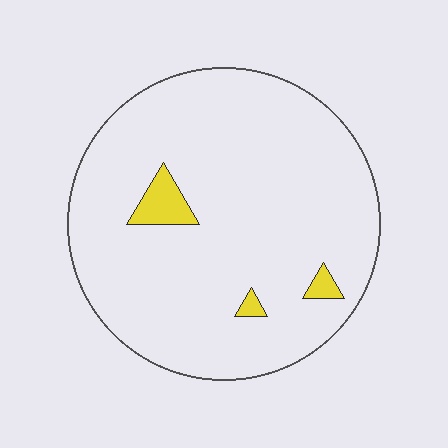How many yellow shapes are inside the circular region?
3.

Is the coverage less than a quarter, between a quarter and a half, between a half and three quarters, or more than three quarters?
Less than a quarter.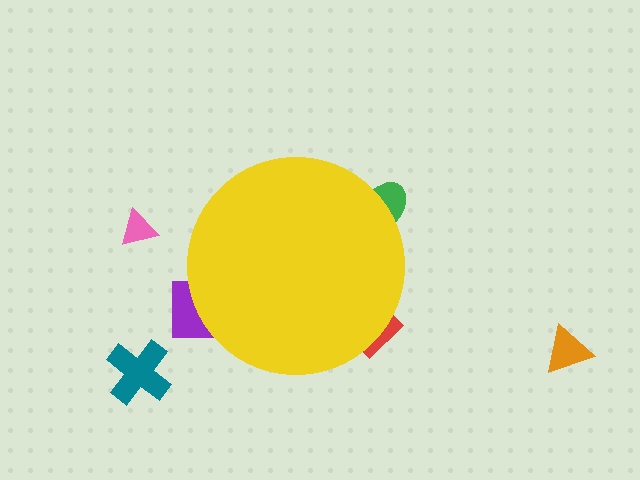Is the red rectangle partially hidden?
Yes, the red rectangle is partially hidden behind the yellow circle.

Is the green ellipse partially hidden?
Yes, the green ellipse is partially hidden behind the yellow circle.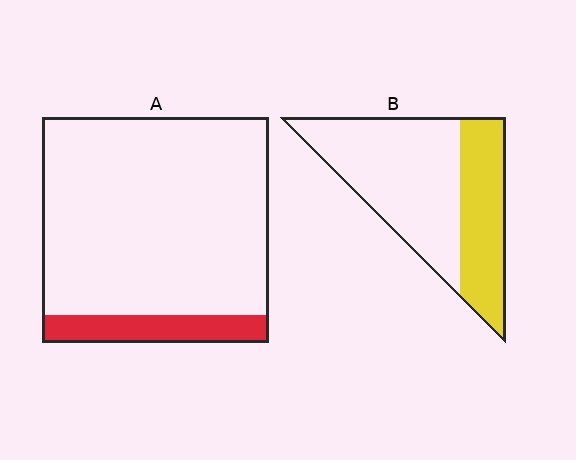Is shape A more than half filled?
No.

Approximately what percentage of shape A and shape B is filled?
A is approximately 10% and B is approximately 35%.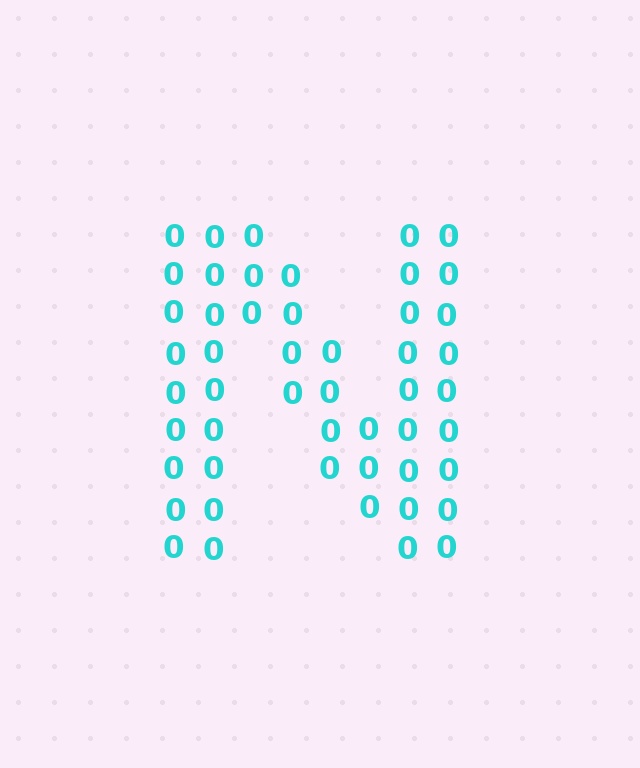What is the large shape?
The large shape is the letter N.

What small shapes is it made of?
It is made of small digit 0's.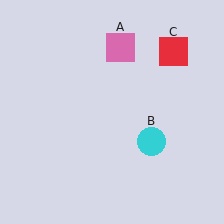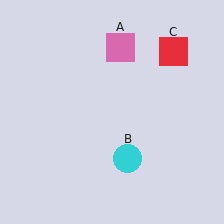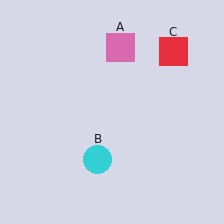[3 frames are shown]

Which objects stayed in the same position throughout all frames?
Pink square (object A) and red square (object C) remained stationary.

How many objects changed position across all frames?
1 object changed position: cyan circle (object B).